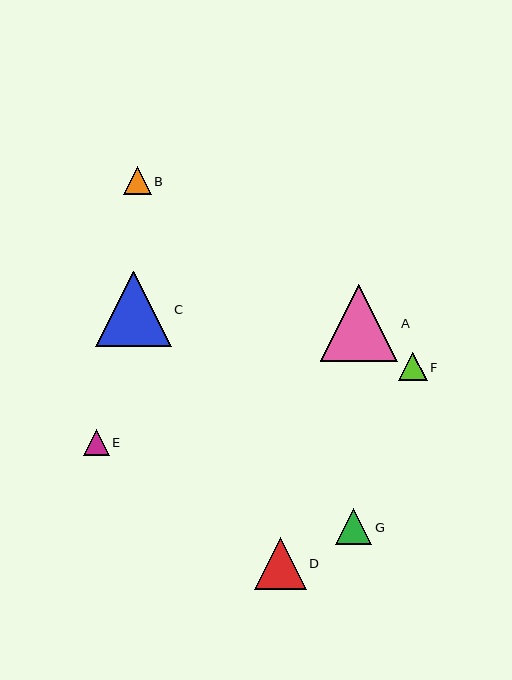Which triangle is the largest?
Triangle A is the largest with a size of approximately 77 pixels.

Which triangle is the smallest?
Triangle E is the smallest with a size of approximately 26 pixels.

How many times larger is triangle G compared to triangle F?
Triangle G is approximately 1.3 times the size of triangle F.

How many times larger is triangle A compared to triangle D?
Triangle A is approximately 1.5 times the size of triangle D.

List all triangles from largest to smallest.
From largest to smallest: A, C, D, G, F, B, E.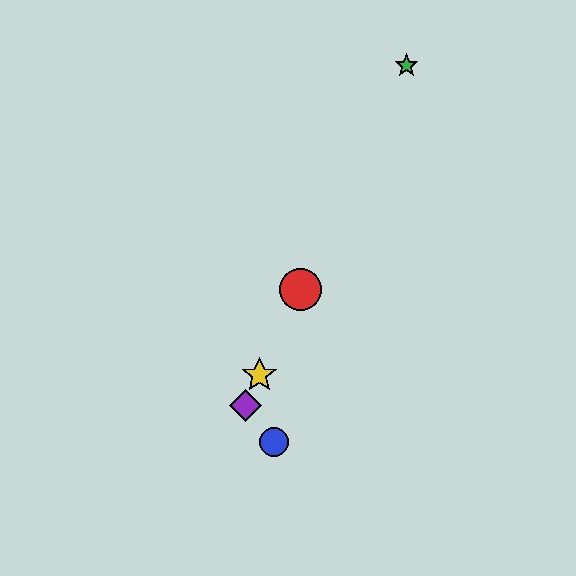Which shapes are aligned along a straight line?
The red circle, the green star, the yellow star, the purple diamond are aligned along a straight line.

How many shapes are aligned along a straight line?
4 shapes (the red circle, the green star, the yellow star, the purple diamond) are aligned along a straight line.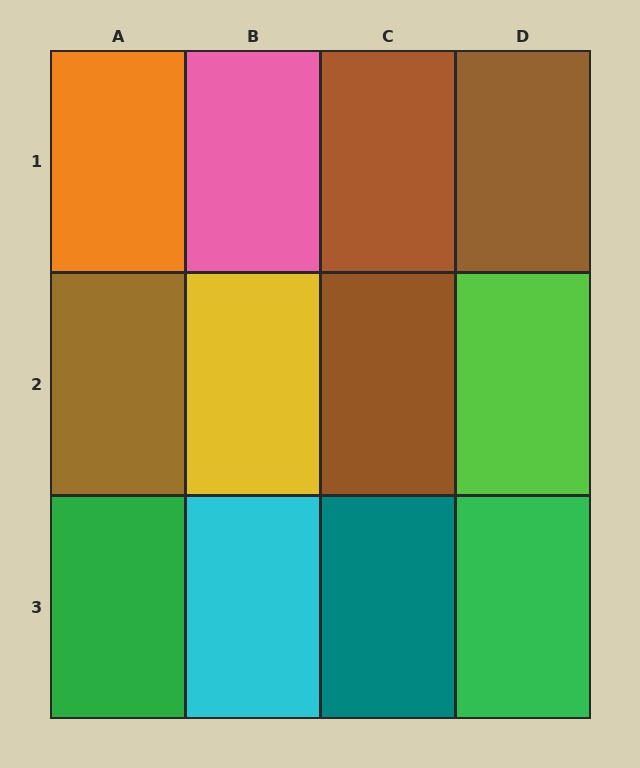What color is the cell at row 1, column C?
Brown.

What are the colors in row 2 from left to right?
Brown, yellow, brown, lime.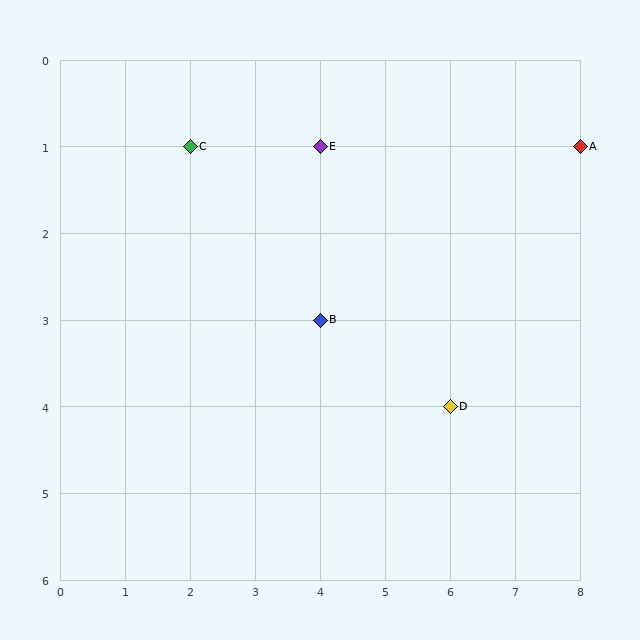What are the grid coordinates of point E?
Point E is at grid coordinates (4, 1).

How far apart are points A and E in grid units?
Points A and E are 4 columns apart.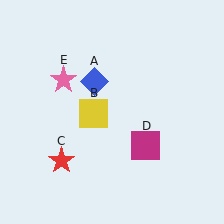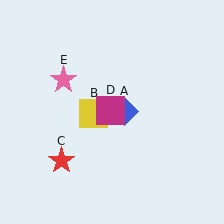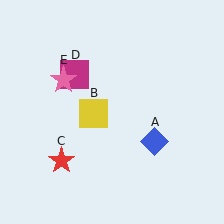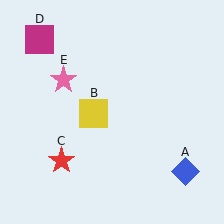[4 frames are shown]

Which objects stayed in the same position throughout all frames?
Yellow square (object B) and red star (object C) and pink star (object E) remained stationary.